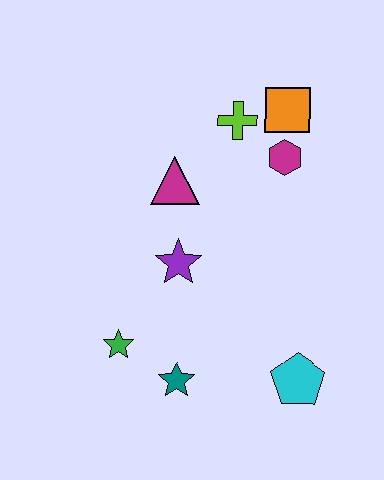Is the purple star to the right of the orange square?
No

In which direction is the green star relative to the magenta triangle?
The green star is below the magenta triangle.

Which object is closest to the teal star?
The green star is closest to the teal star.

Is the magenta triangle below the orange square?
Yes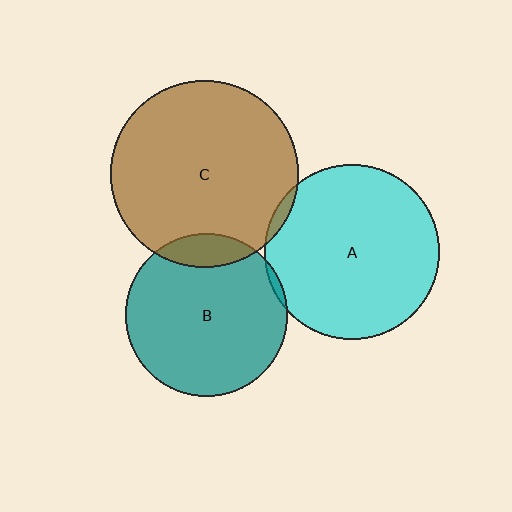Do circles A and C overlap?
Yes.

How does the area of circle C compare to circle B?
Approximately 1.3 times.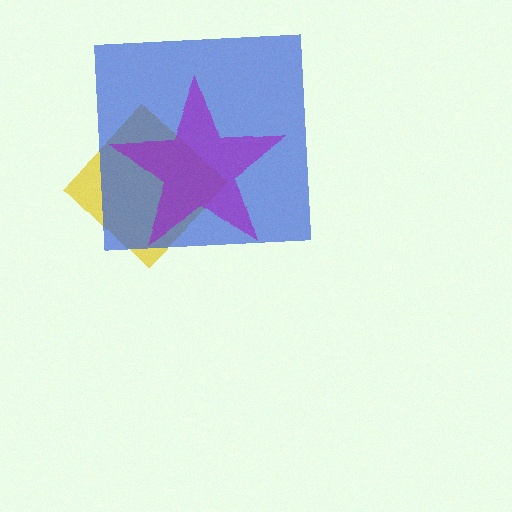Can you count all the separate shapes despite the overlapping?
Yes, there are 3 separate shapes.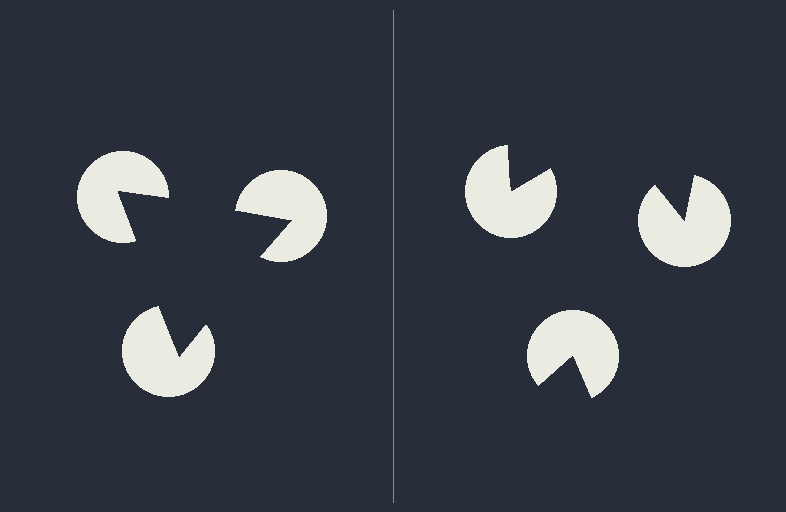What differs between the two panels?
The pac-man discs are positioned identically on both sides; only the wedge orientations differ. On the left they align to a triangle; on the right they are misaligned.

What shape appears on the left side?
An illusory triangle.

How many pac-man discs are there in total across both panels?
6 — 3 on each side.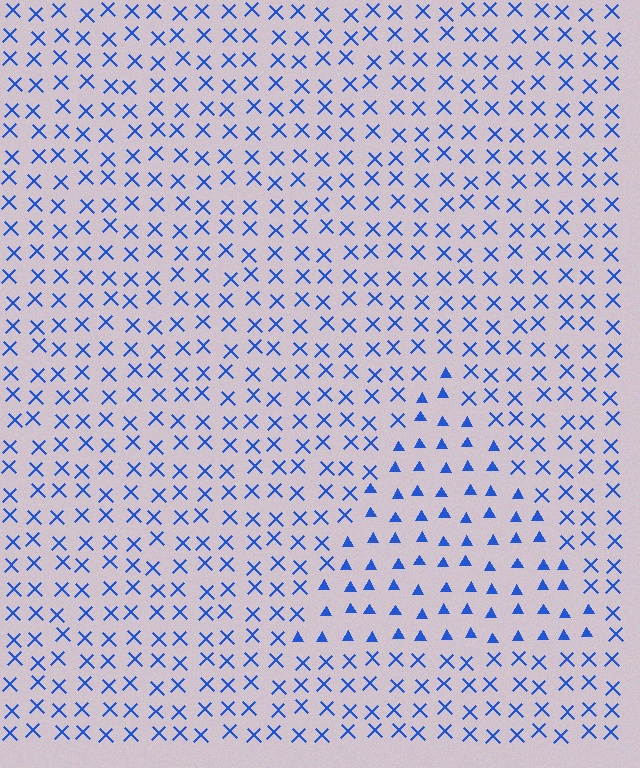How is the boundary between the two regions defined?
The boundary is defined by a change in element shape: triangles inside vs. X marks outside. All elements share the same color and spacing.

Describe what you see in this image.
The image is filled with small blue elements arranged in a uniform grid. A triangle-shaped region contains triangles, while the surrounding area contains X marks. The boundary is defined purely by the change in element shape.